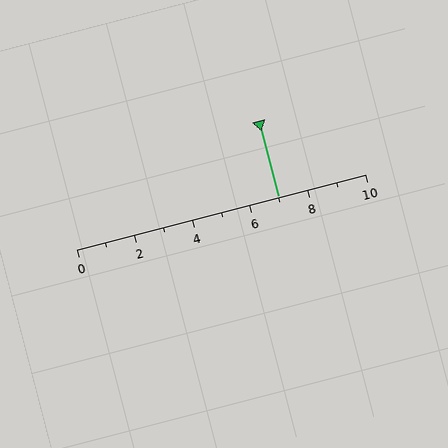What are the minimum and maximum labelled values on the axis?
The axis runs from 0 to 10.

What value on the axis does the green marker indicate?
The marker indicates approximately 7.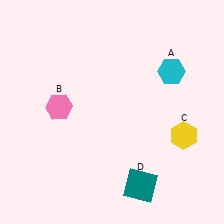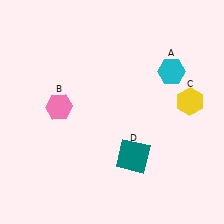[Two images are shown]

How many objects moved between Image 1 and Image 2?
2 objects moved between the two images.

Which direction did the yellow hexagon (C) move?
The yellow hexagon (C) moved up.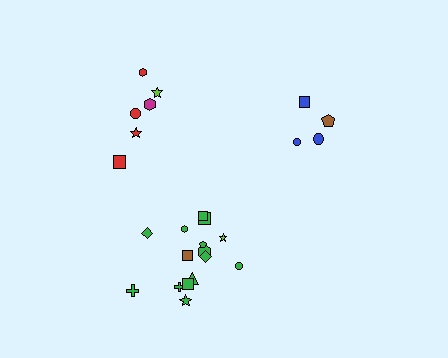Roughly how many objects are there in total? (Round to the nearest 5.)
Roughly 25 objects in total.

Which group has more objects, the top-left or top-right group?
The top-left group.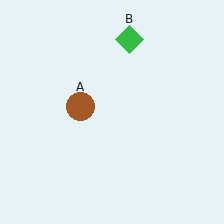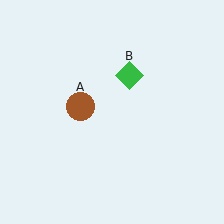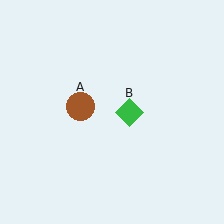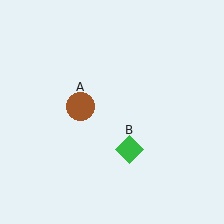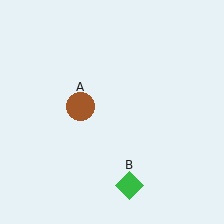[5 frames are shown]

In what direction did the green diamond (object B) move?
The green diamond (object B) moved down.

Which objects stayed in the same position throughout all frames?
Brown circle (object A) remained stationary.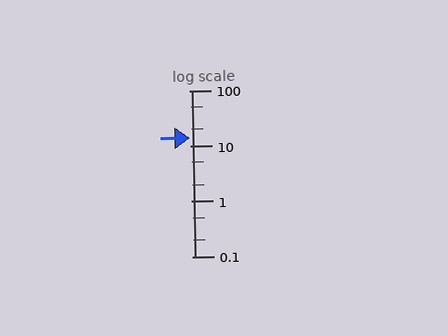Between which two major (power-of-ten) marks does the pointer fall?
The pointer is between 10 and 100.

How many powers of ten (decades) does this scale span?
The scale spans 3 decades, from 0.1 to 100.